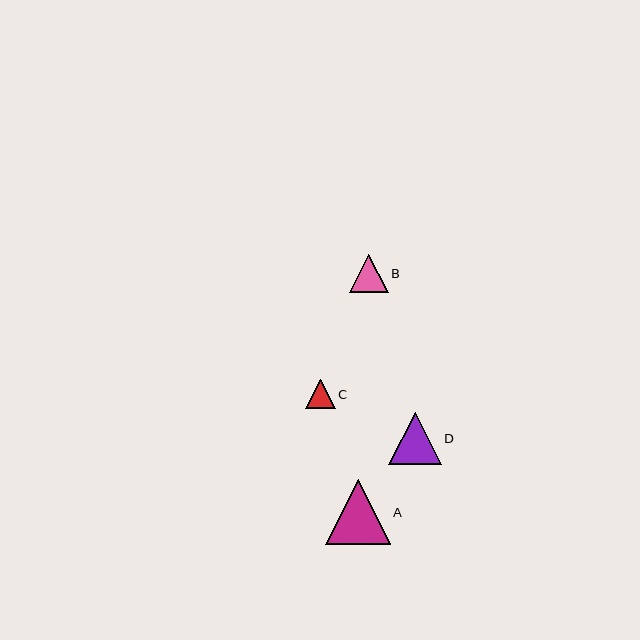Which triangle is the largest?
Triangle A is the largest with a size of approximately 65 pixels.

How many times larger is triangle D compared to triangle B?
Triangle D is approximately 1.4 times the size of triangle B.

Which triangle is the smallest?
Triangle C is the smallest with a size of approximately 30 pixels.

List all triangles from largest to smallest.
From largest to smallest: A, D, B, C.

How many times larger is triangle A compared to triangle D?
Triangle A is approximately 1.2 times the size of triangle D.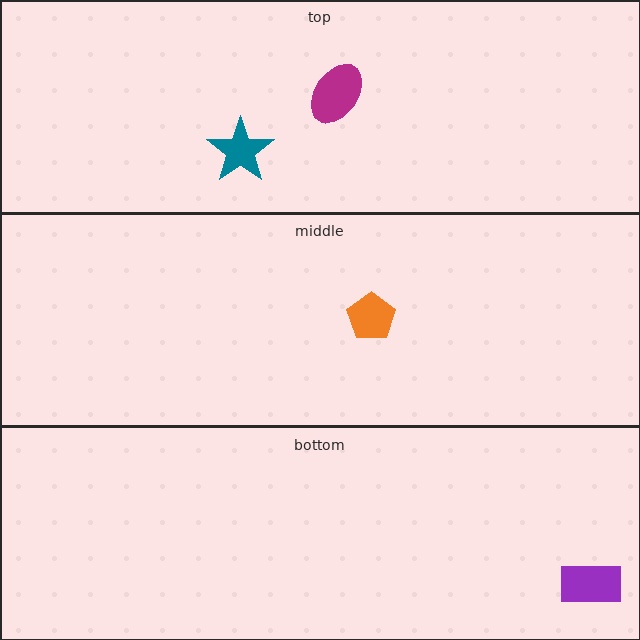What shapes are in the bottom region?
The purple rectangle.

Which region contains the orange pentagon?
The middle region.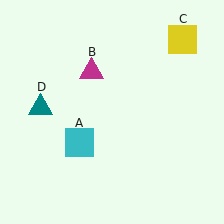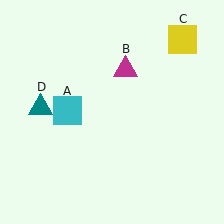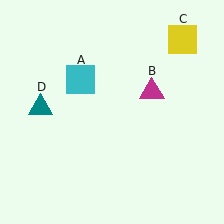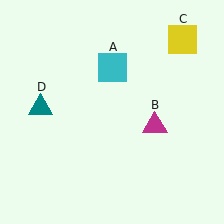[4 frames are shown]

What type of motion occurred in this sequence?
The cyan square (object A), magenta triangle (object B) rotated clockwise around the center of the scene.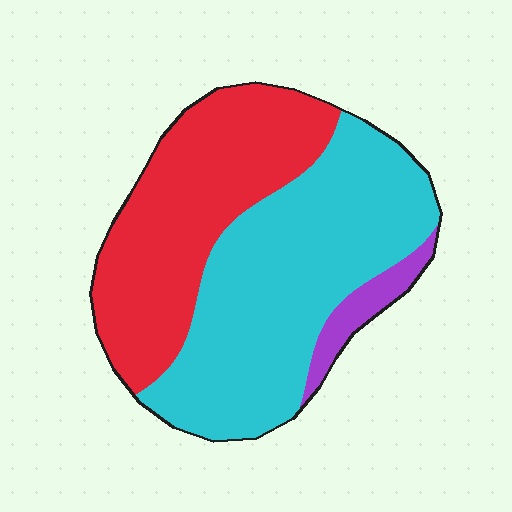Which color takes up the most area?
Cyan, at roughly 55%.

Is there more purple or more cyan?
Cyan.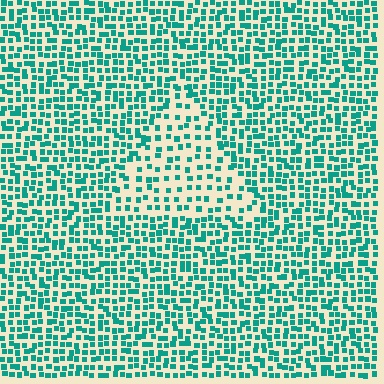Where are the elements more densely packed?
The elements are more densely packed outside the triangle boundary.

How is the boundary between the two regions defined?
The boundary is defined by a change in element density (approximately 1.9x ratio). All elements are the same color, size, and shape.